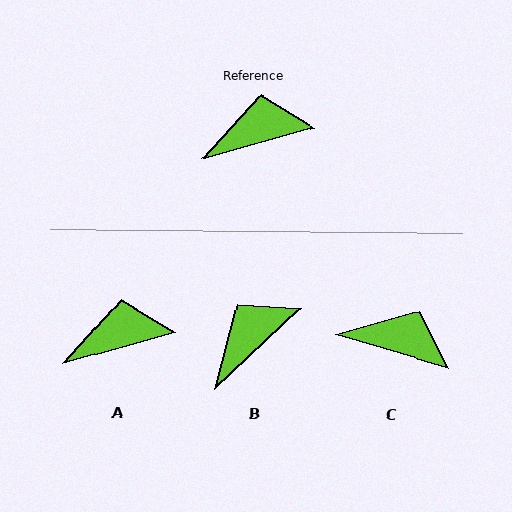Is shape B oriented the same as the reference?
No, it is off by about 27 degrees.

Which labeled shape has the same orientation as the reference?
A.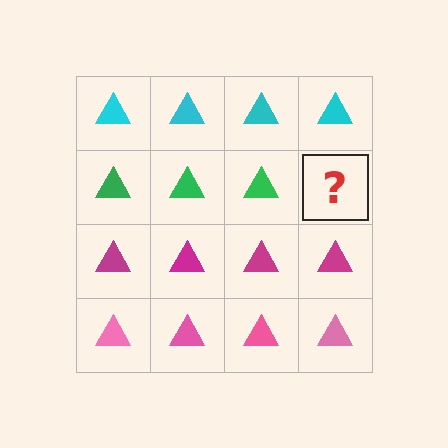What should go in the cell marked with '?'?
The missing cell should contain a green triangle.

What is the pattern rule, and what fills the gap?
The rule is that each row has a consistent color. The gap should be filled with a green triangle.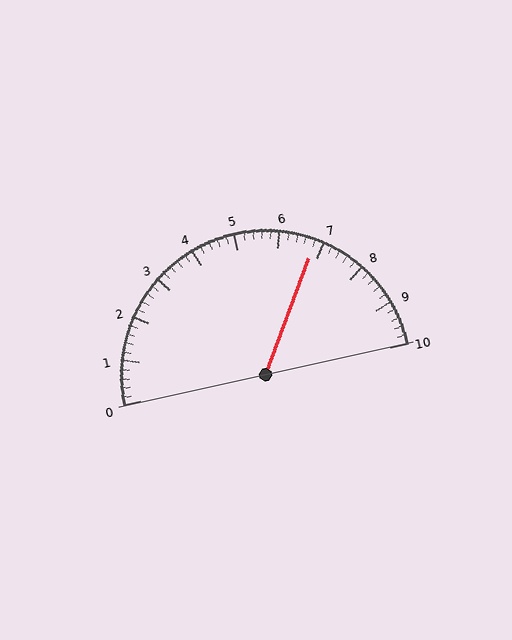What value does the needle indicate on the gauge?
The needle indicates approximately 6.8.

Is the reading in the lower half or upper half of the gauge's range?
The reading is in the upper half of the range (0 to 10).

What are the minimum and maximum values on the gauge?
The gauge ranges from 0 to 10.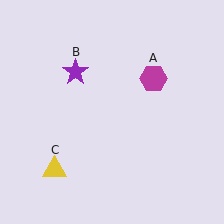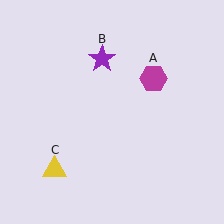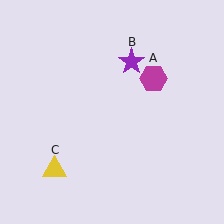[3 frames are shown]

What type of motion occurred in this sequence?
The purple star (object B) rotated clockwise around the center of the scene.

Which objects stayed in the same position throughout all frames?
Magenta hexagon (object A) and yellow triangle (object C) remained stationary.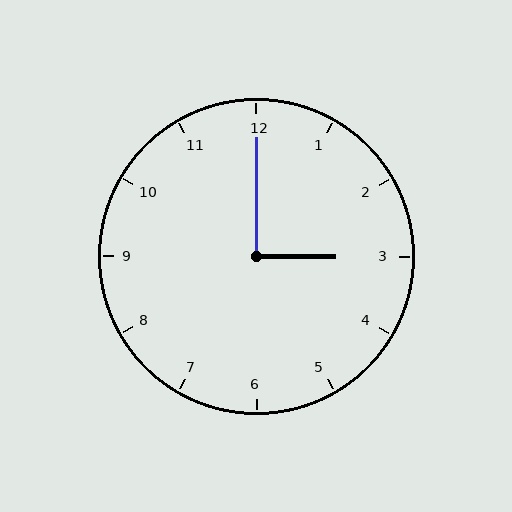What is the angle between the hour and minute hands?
Approximately 90 degrees.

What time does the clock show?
3:00.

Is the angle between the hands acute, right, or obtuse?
It is right.